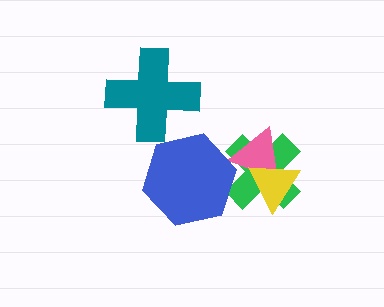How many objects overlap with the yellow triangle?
2 objects overlap with the yellow triangle.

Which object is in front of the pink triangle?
The yellow triangle is in front of the pink triangle.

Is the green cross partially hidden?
Yes, it is partially covered by another shape.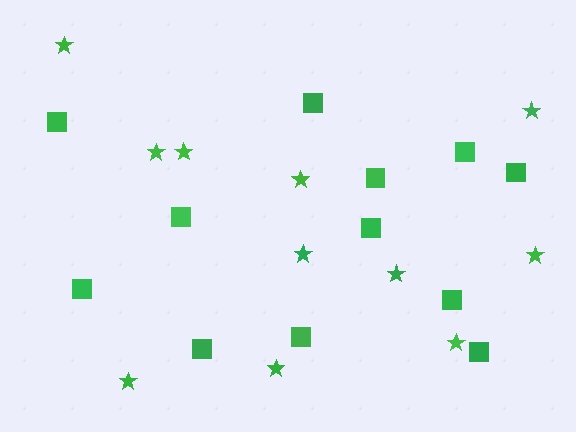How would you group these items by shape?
There are 2 groups: one group of stars (11) and one group of squares (12).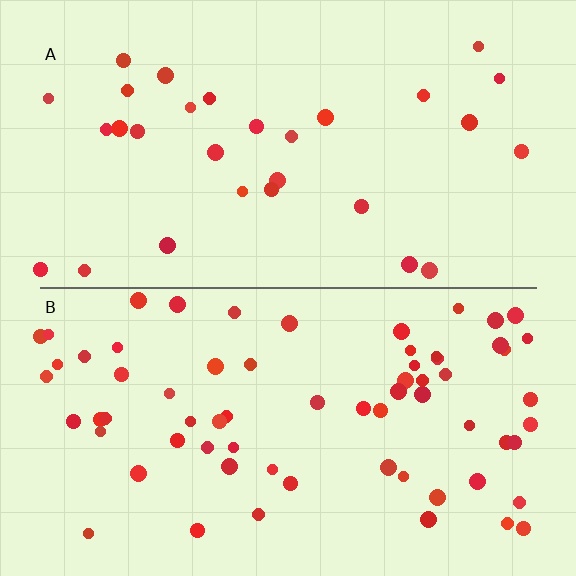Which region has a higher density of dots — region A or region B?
B (the bottom).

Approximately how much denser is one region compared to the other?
Approximately 2.3× — region B over region A.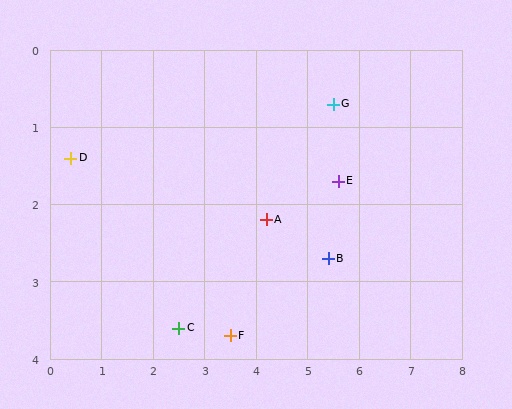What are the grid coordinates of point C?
Point C is at approximately (2.5, 3.6).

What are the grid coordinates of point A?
Point A is at approximately (4.2, 2.2).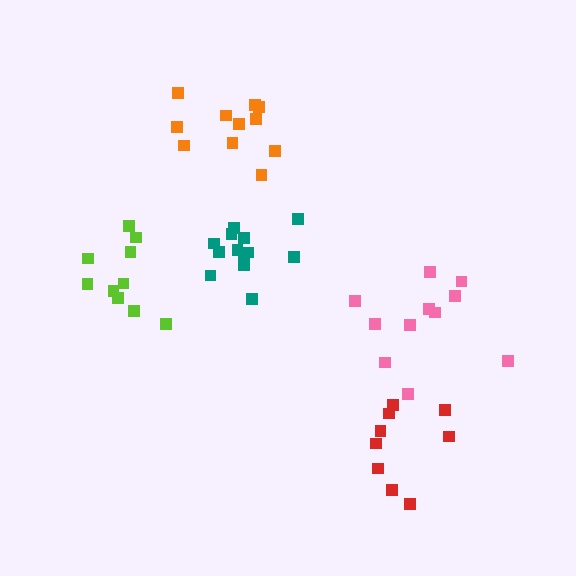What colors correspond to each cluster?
The clusters are colored: orange, lime, red, pink, teal.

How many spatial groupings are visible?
There are 5 spatial groupings.